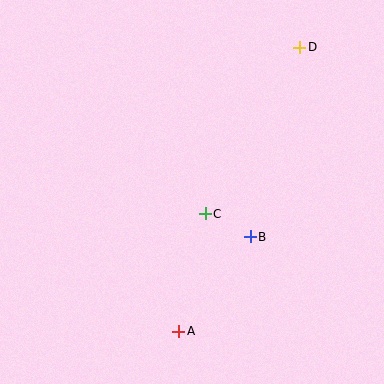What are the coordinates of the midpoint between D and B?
The midpoint between D and B is at (275, 142).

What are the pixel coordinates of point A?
Point A is at (179, 331).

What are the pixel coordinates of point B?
Point B is at (250, 237).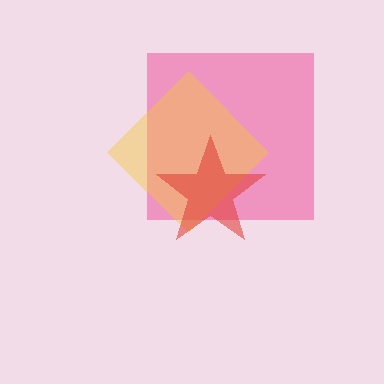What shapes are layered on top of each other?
The layered shapes are: a pink square, a yellow diamond, a red star.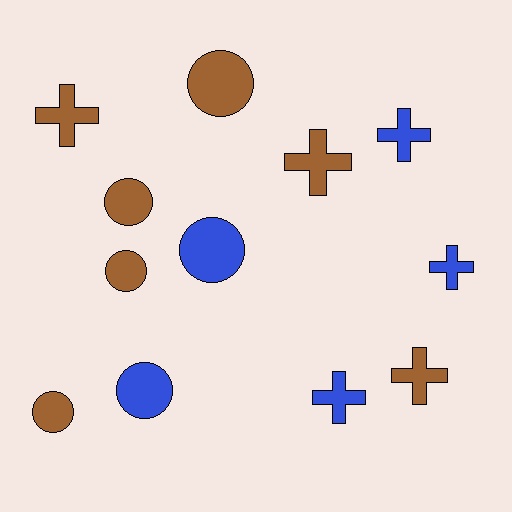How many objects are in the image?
There are 12 objects.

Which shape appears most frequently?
Cross, with 6 objects.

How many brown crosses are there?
There are 3 brown crosses.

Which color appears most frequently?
Brown, with 7 objects.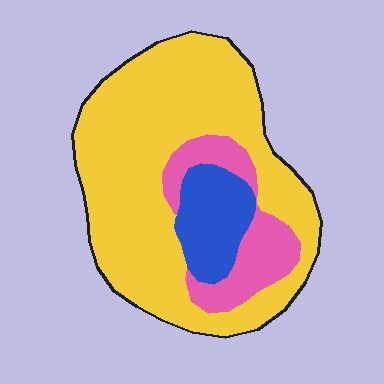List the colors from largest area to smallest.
From largest to smallest: yellow, pink, blue.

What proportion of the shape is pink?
Pink covers 16% of the shape.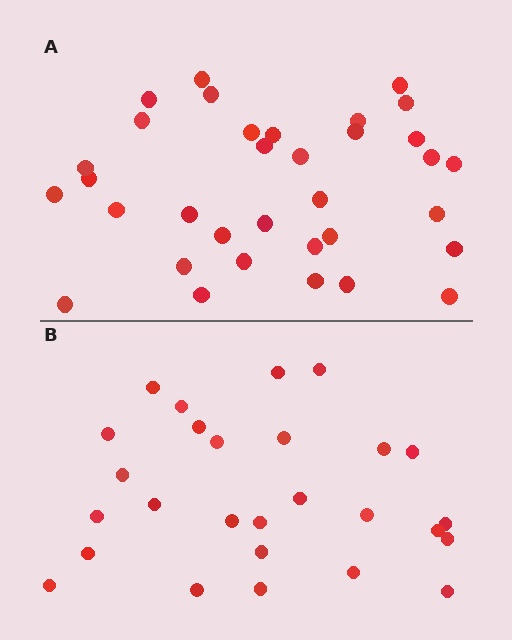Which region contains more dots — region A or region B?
Region A (the top region) has more dots.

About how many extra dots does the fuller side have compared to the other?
Region A has roughly 8 or so more dots than region B.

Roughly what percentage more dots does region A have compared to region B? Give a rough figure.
About 25% more.